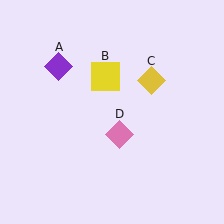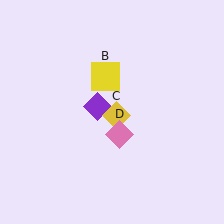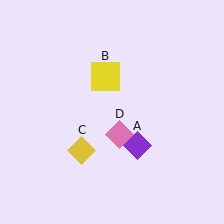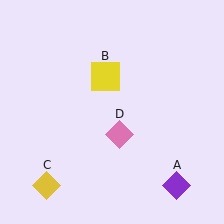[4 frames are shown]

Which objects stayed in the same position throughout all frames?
Yellow square (object B) and pink diamond (object D) remained stationary.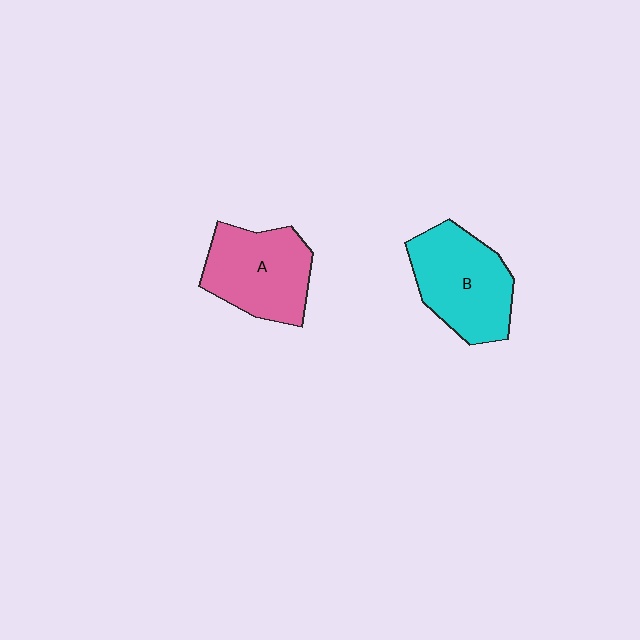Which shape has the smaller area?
Shape A (pink).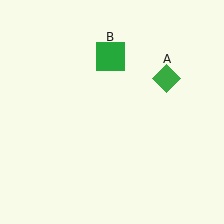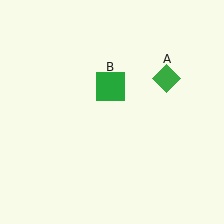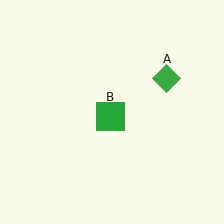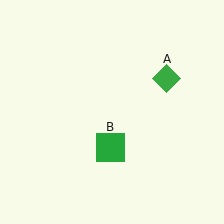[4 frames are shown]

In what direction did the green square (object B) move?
The green square (object B) moved down.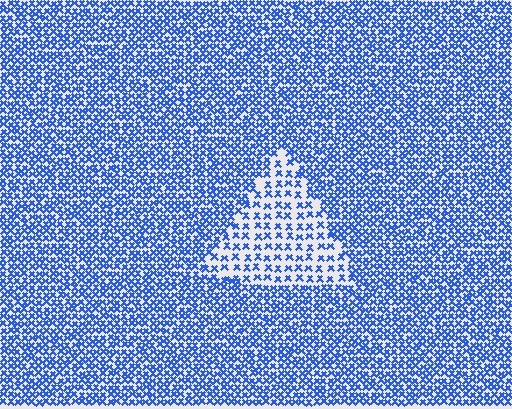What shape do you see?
I see a triangle.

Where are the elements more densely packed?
The elements are more densely packed outside the triangle boundary.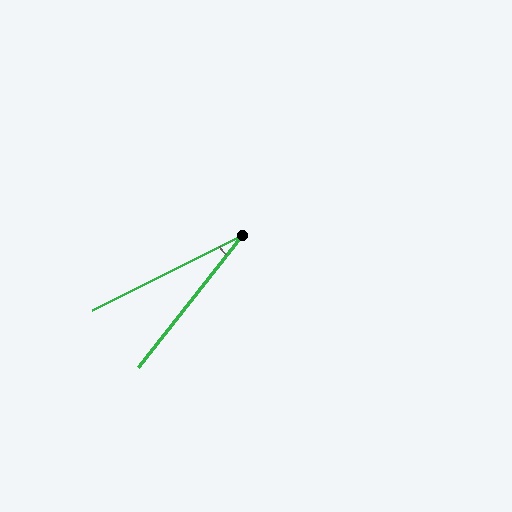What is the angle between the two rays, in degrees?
Approximately 25 degrees.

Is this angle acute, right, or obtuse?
It is acute.